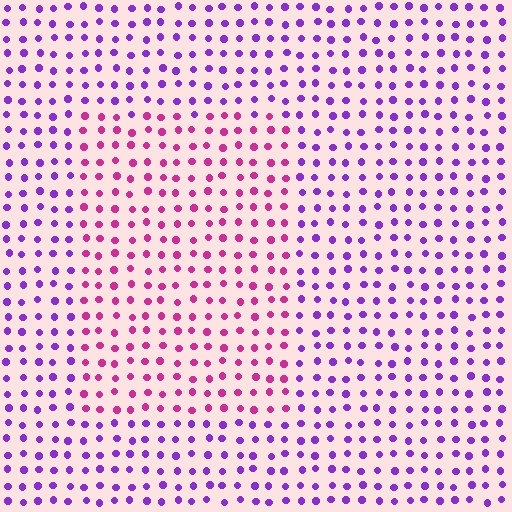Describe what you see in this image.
The image is filled with small purple elements in a uniform arrangement. A rectangle-shaped region is visible where the elements are tinted to a slightly different hue, forming a subtle color boundary.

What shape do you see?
I see a rectangle.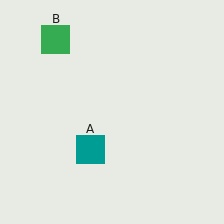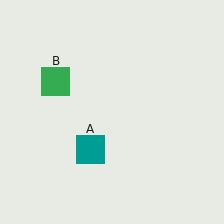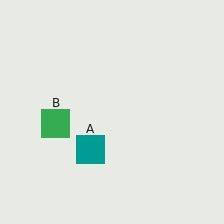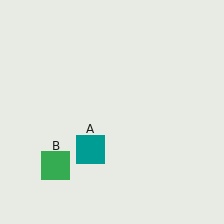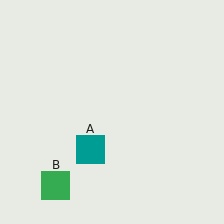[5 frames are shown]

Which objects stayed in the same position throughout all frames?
Teal square (object A) remained stationary.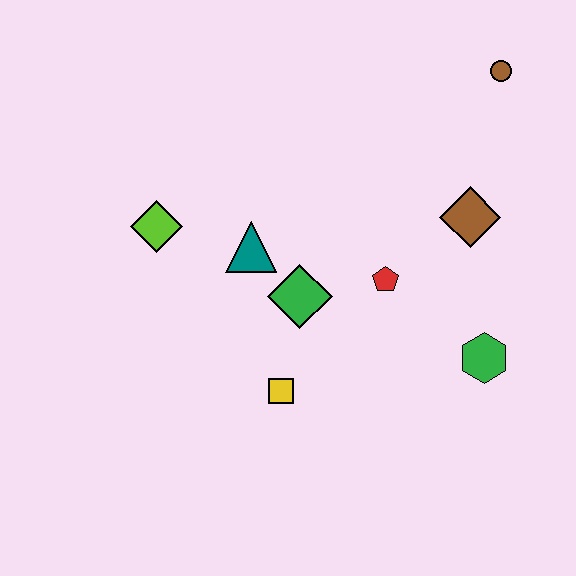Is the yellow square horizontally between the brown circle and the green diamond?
No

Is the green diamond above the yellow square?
Yes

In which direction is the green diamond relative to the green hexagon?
The green diamond is to the left of the green hexagon.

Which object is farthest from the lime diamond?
The brown circle is farthest from the lime diamond.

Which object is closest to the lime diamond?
The teal triangle is closest to the lime diamond.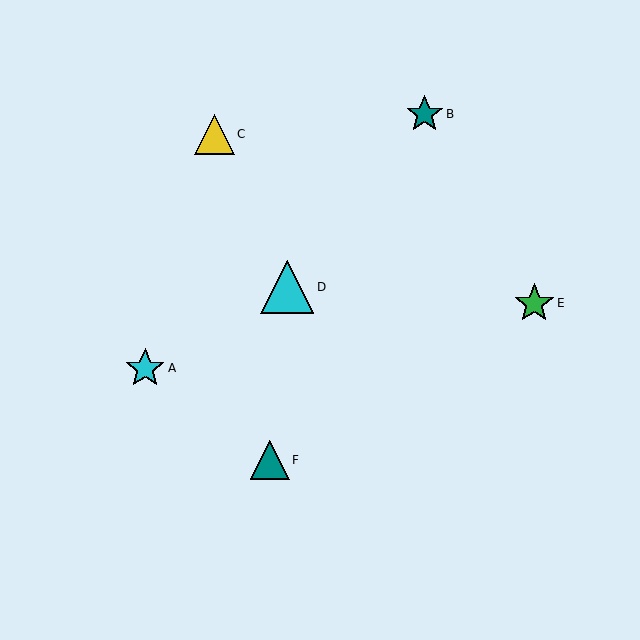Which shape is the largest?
The cyan triangle (labeled D) is the largest.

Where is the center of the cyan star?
The center of the cyan star is at (145, 368).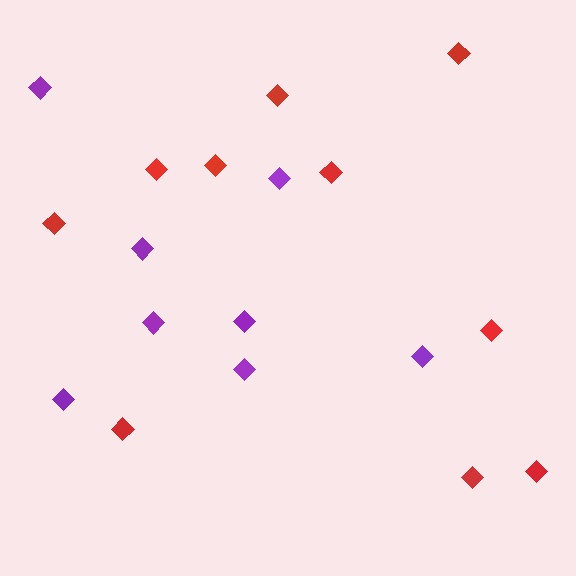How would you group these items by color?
There are 2 groups: one group of red diamonds (10) and one group of purple diamonds (8).